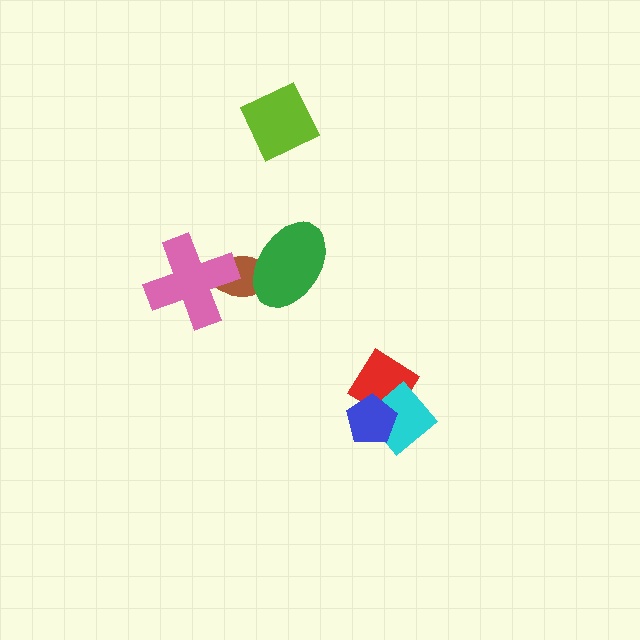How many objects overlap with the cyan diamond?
2 objects overlap with the cyan diamond.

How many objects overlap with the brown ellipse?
2 objects overlap with the brown ellipse.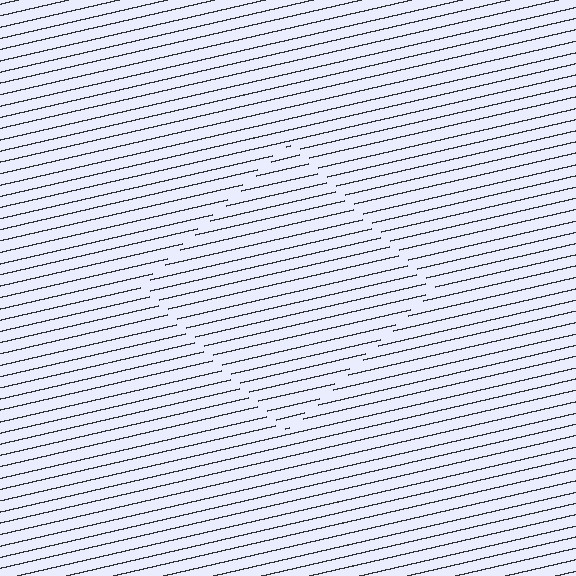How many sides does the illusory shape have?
4 sides — the line-ends trace a square.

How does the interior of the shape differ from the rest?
The interior of the shape contains the same grating, shifted by half a period — the contour is defined by the phase discontinuity where line-ends from the inner and outer gratings abut.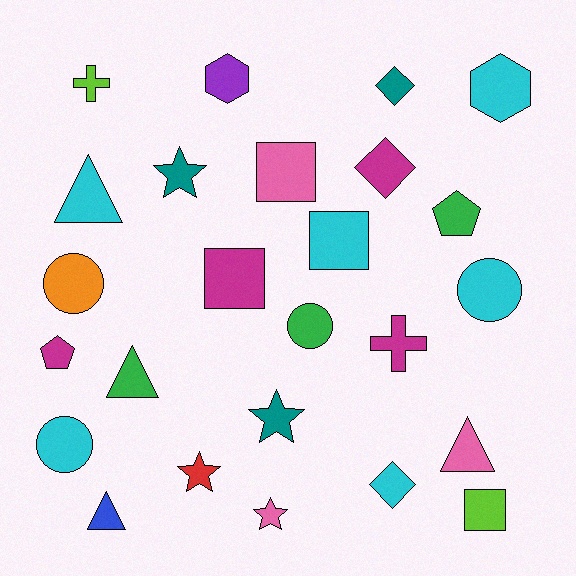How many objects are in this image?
There are 25 objects.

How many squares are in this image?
There are 4 squares.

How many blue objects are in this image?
There is 1 blue object.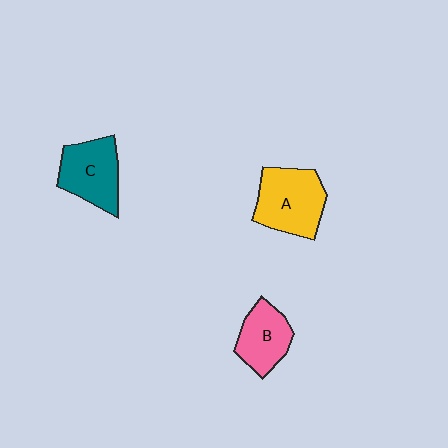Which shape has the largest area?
Shape A (yellow).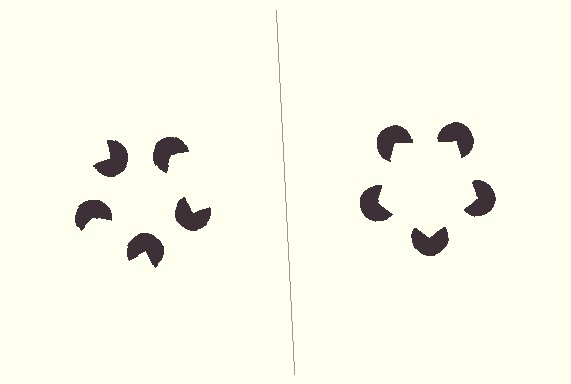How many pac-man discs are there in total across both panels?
10 — 5 on each side.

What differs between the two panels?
The pac-man discs are positioned identically on both sides; only the wedge orientations differ. On the right they align to a pentagon; on the left they are misaligned.